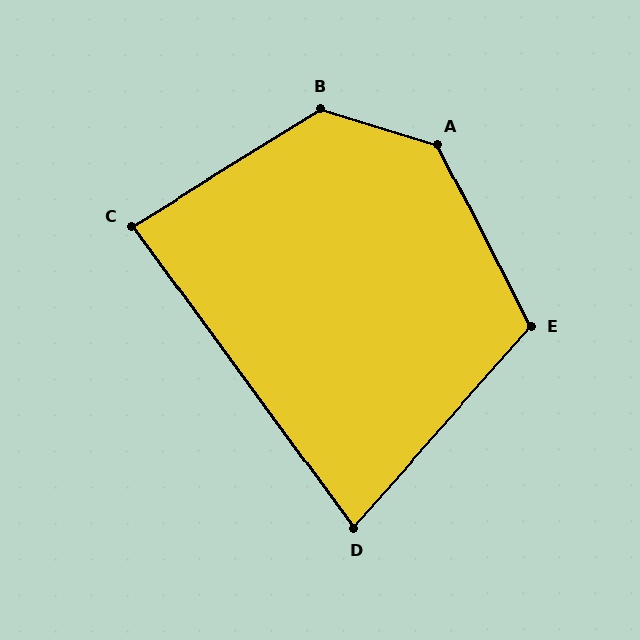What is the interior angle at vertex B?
Approximately 131 degrees (obtuse).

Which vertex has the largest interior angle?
A, at approximately 134 degrees.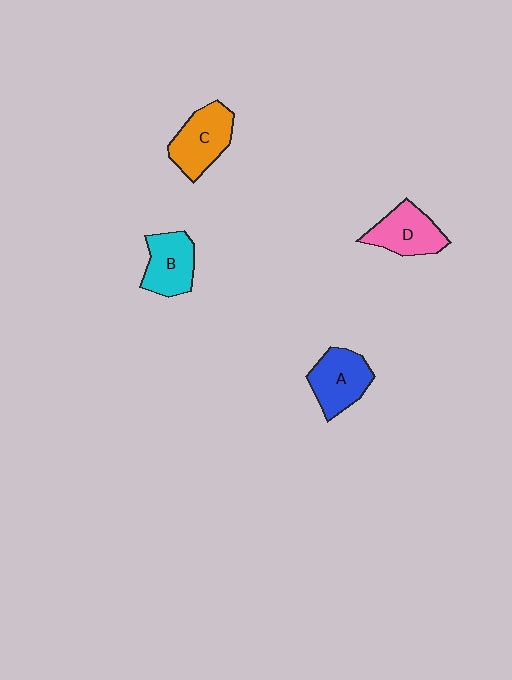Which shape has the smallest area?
Shape B (cyan).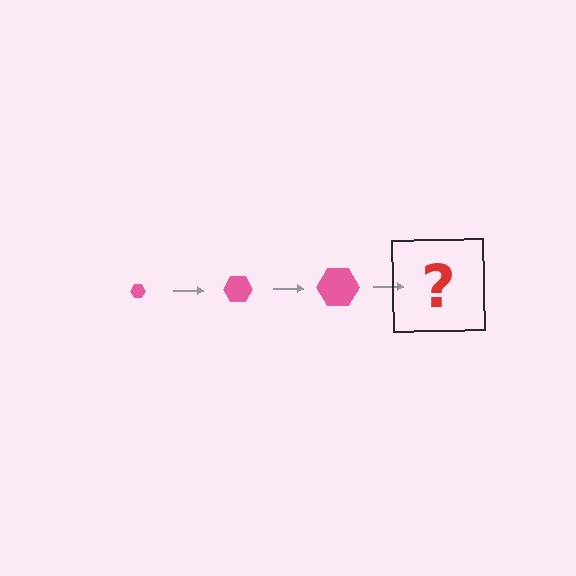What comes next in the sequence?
The next element should be a pink hexagon, larger than the previous one.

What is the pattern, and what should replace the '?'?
The pattern is that the hexagon gets progressively larger each step. The '?' should be a pink hexagon, larger than the previous one.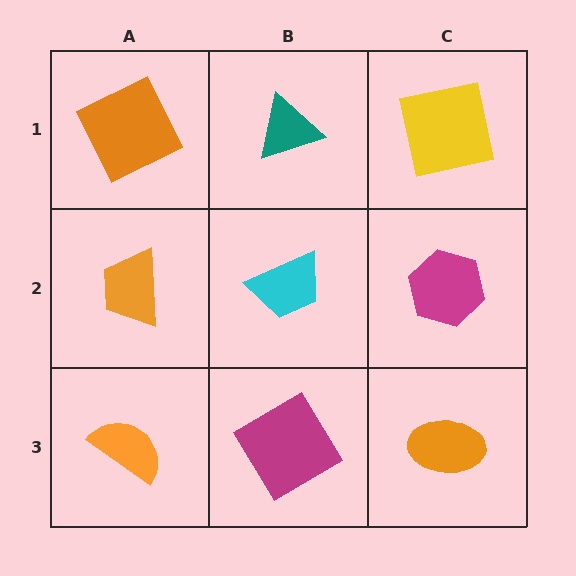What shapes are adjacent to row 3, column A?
An orange trapezoid (row 2, column A), a magenta diamond (row 3, column B).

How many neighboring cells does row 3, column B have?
3.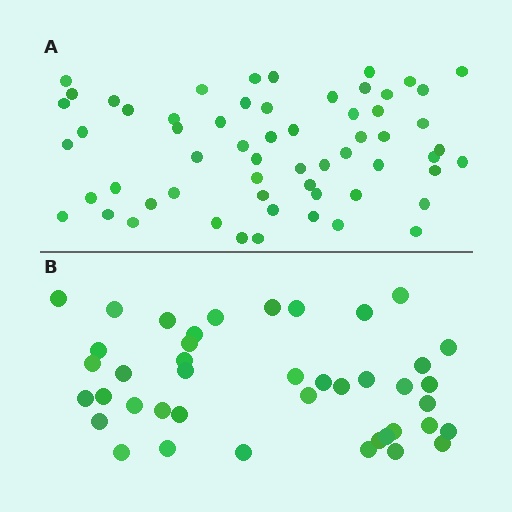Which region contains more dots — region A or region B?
Region A (the top region) has more dots.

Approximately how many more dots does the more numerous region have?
Region A has approximately 20 more dots than region B.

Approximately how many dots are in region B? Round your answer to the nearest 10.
About 40 dots. (The exact count is 42, which rounds to 40.)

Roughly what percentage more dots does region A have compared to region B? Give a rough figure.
About 45% more.